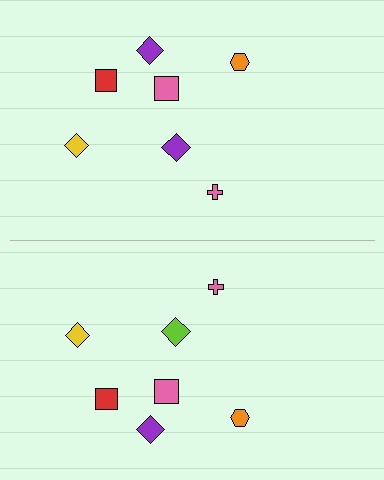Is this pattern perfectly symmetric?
No, the pattern is not perfectly symmetric. The lime diamond on the bottom side breaks the symmetry — its mirror counterpart is purple.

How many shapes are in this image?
There are 14 shapes in this image.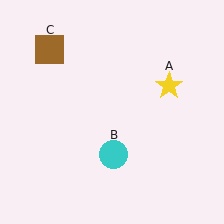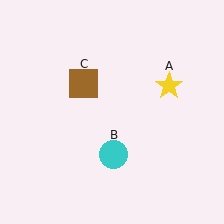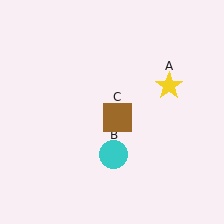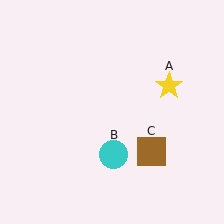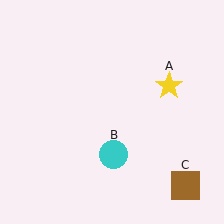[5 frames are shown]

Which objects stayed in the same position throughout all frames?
Yellow star (object A) and cyan circle (object B) remained stationary.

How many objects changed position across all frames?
1 object changed position: brown square (object C).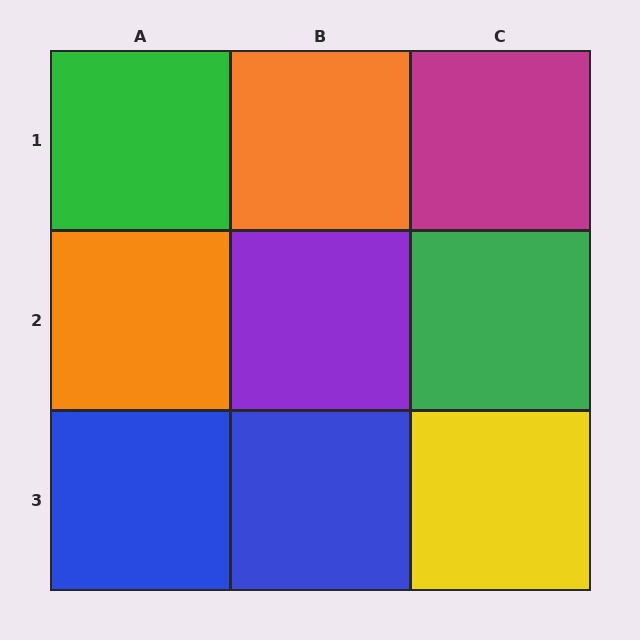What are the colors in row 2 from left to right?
Orange, purple, green.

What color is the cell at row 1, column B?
Orange.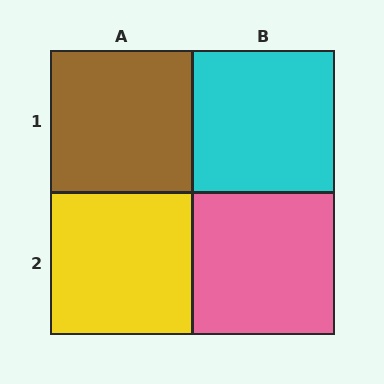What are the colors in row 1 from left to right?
Brown, cyan.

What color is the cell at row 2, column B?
Pink.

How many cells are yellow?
1 cell is yellow.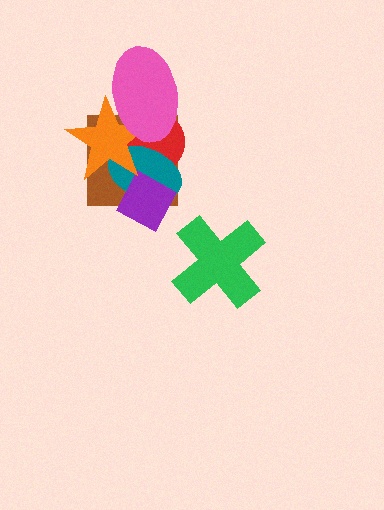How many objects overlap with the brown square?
5 objects overlap with the brown square.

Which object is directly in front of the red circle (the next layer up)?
The teal ellipse is directly in front of the red circle.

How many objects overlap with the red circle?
4 objects overlap with the red circle.